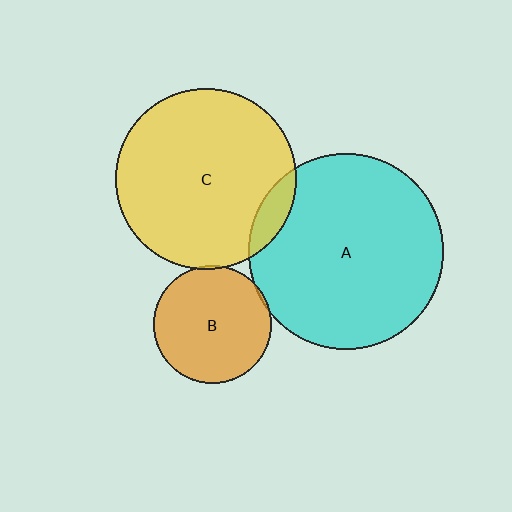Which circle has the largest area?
Circle A (cyan).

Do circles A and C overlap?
Yes.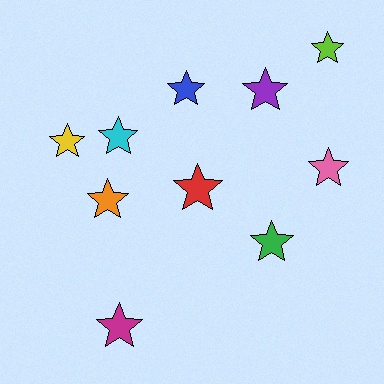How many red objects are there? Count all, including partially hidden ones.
There is 1 red object.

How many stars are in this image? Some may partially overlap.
There are 10 stars.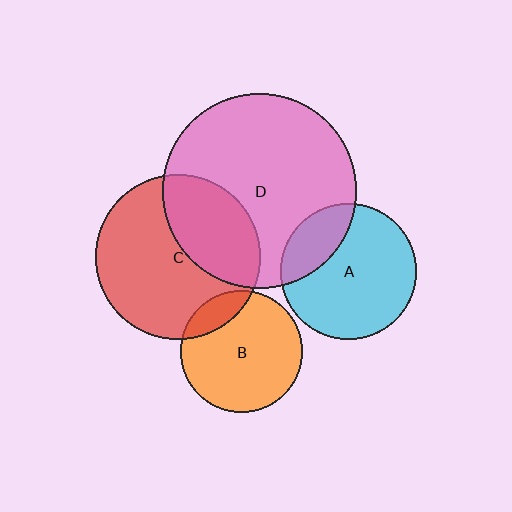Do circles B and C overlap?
Yes.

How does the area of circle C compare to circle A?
Approximately 1.5 times.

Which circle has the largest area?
Circle D (pink).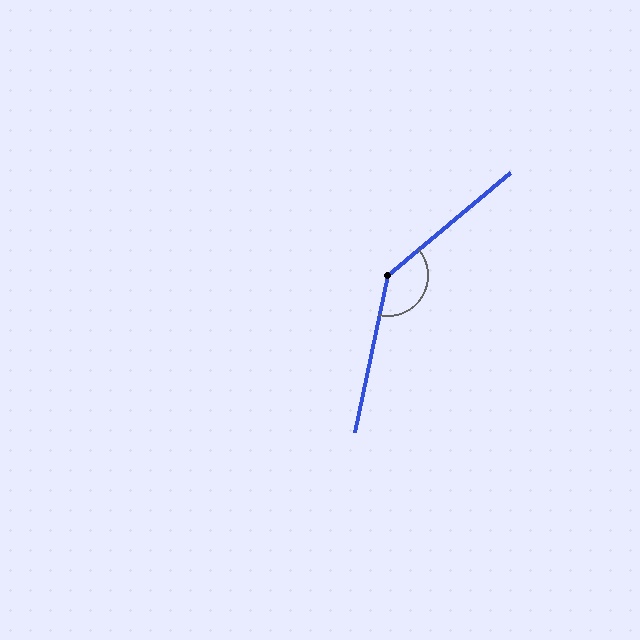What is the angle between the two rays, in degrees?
Approximately 142 degrees.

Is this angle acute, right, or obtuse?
It is obtuse.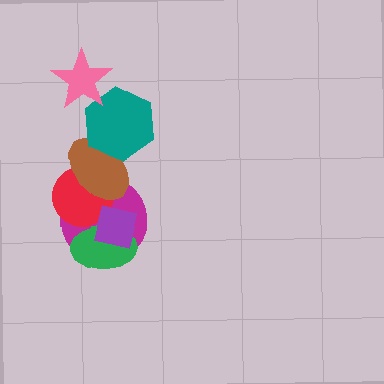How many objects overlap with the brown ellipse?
3 objects overlap with the brown ellipse.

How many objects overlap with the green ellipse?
3 objects overlap with the green ellipse.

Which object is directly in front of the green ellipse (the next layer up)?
The red circle is directly in front of the green ellipse.